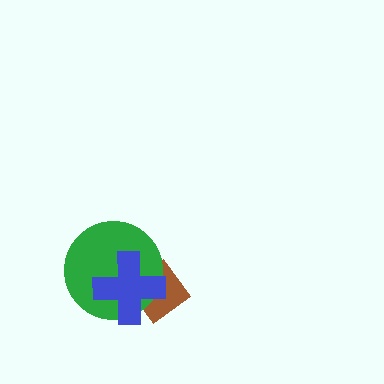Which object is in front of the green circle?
The blue cross is in front of the green circle.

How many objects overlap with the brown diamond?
2 objects overlap with the brown diamond.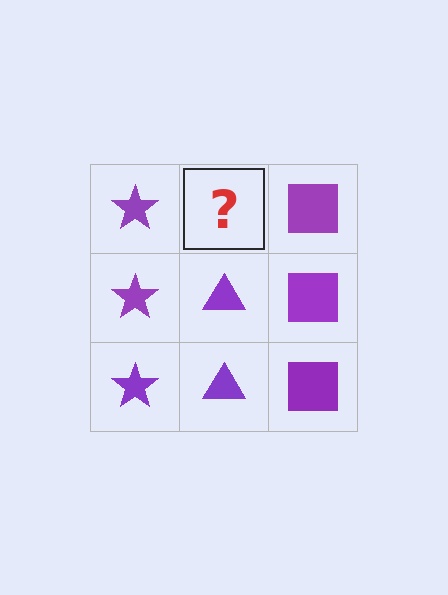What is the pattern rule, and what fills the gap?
The rule is that each column has a consistent shape. The gap should be filled with a purple triangle.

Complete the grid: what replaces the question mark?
The question mark should be replaced with a purple triangle.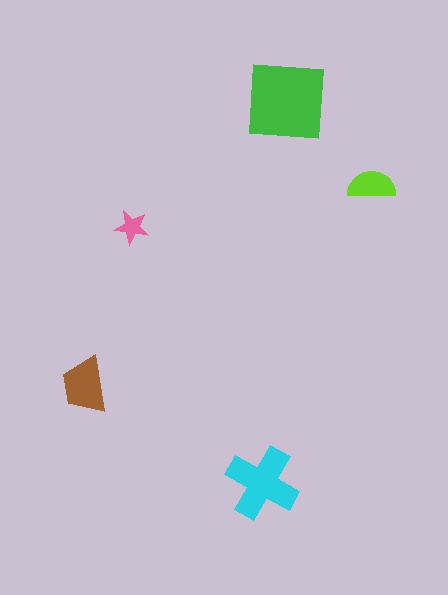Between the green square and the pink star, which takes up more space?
The green square.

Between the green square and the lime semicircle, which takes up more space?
The green square.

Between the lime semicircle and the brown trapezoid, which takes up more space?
The brown trapezoid.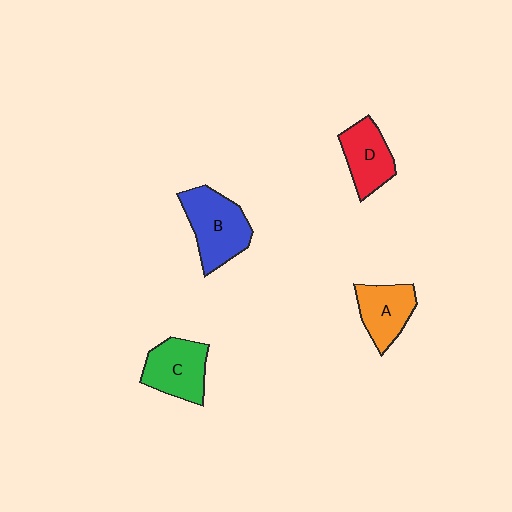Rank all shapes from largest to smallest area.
From largest to smallest: B (blue), C (green), D (red), A (orange).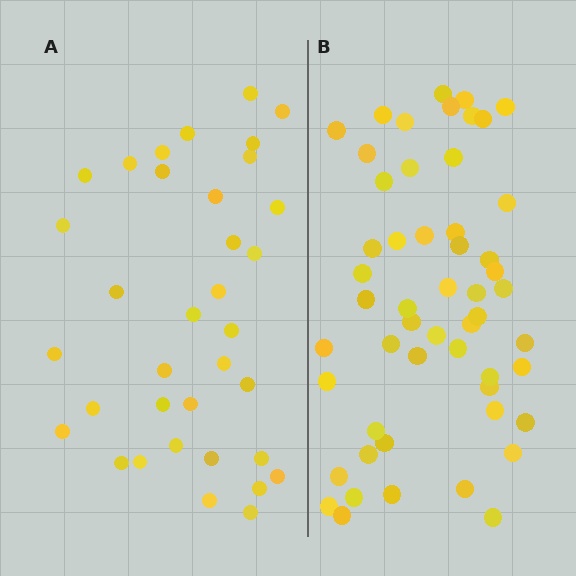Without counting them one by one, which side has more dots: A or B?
Region B (the right region) has more dots.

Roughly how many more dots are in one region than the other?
Region B has approximately 20 more dots than region A.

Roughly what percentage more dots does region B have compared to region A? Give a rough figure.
About 50% more.